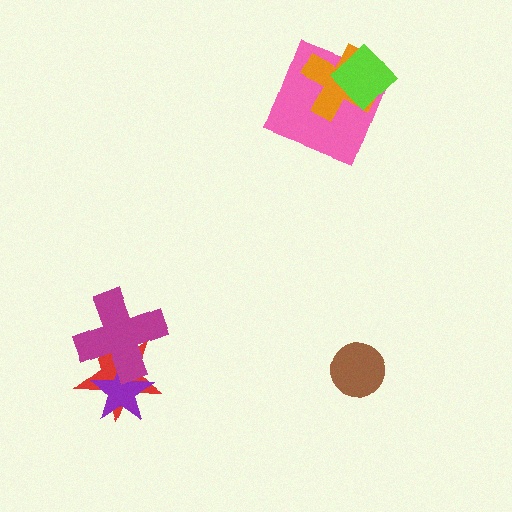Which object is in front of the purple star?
The magenta cross is in front of the purple star.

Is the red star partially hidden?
Yes, it is partially covered by another shape.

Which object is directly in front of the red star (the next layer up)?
The purple star is directly in front of the red star.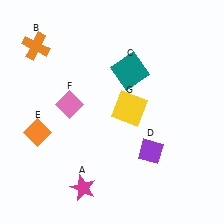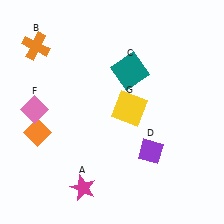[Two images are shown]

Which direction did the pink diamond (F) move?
The pink diamond (F) moved left.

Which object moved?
The pink diamond (F) moved left.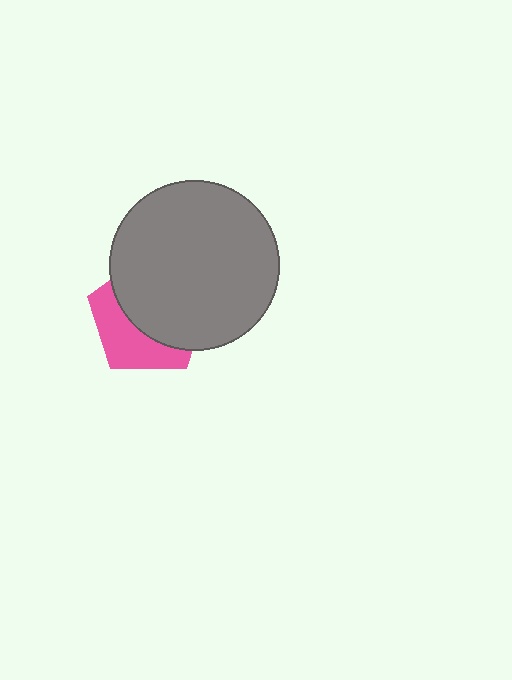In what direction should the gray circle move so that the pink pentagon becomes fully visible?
The gray circle should move toward the upper-right. That is the shortest direction to clear the overlap and leave the pink pentagon fully visible.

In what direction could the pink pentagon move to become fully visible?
The pink pentagon could move toward the lower-left. That would shift it out from behind the gray circle entirely.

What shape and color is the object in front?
The object in front is a gray circle.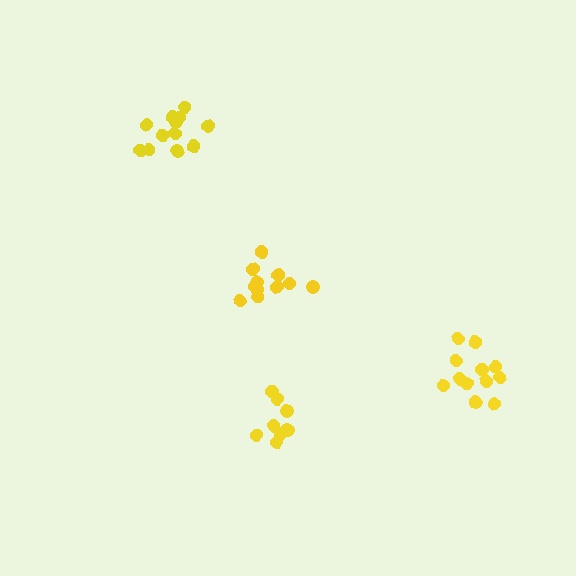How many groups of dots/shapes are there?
There are 4 groups.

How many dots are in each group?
Group 1: 12 dots, Group 2: 12 dots, Group 3: 8 dots, Group 4: 11 dots (43 total).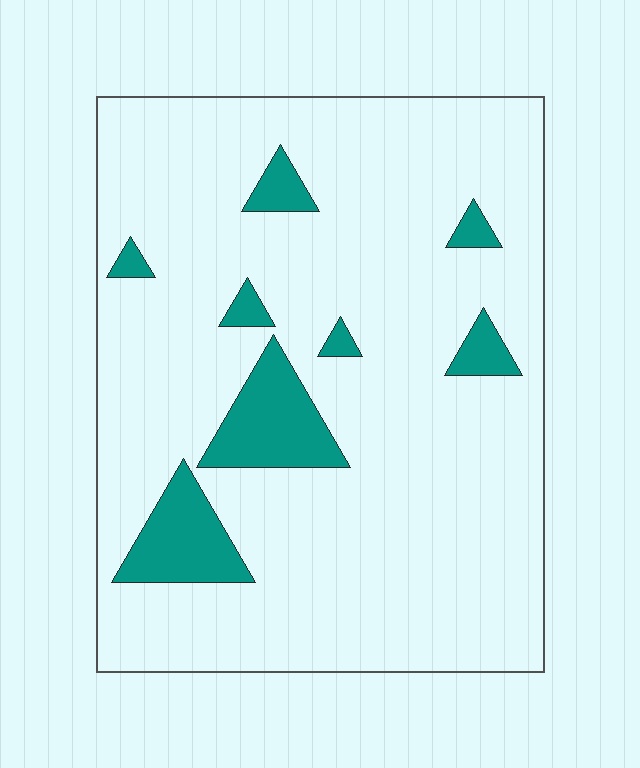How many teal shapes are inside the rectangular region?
8.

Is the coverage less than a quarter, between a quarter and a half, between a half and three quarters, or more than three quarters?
Less than a quarter.